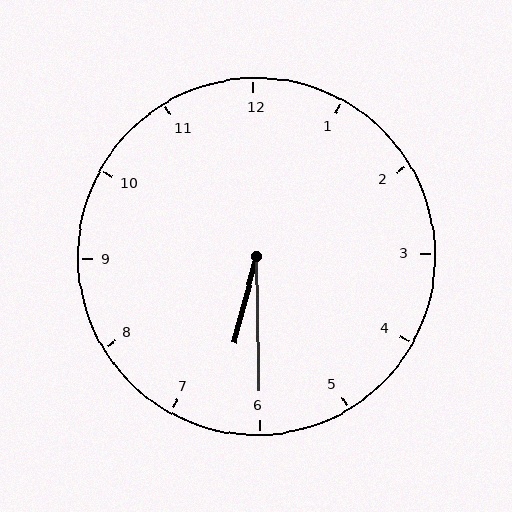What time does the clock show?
6:30.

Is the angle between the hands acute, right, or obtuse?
It is acute.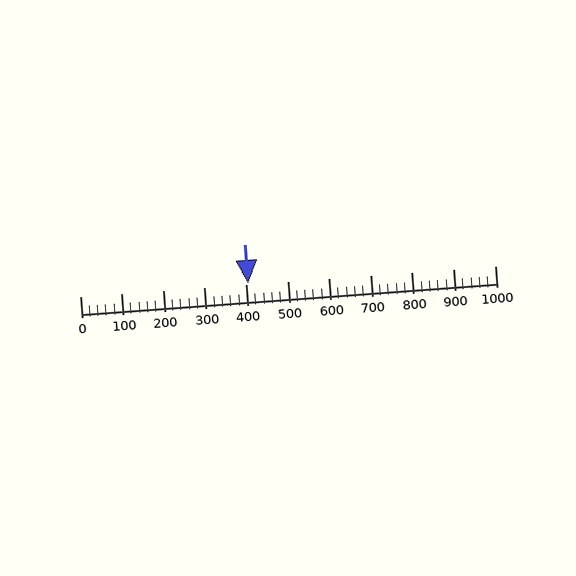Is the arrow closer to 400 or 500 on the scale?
The arrow is closer to 400.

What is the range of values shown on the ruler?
The ruler shows values from 0 to 1000.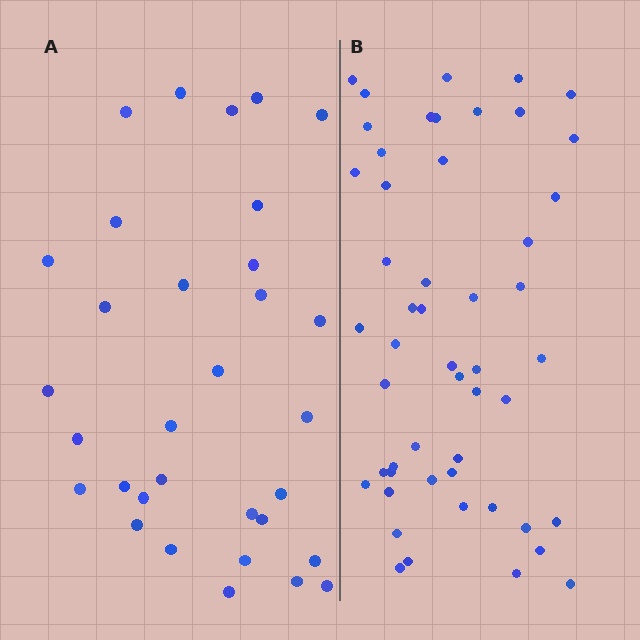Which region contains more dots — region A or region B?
Region B (the right region) has more dots.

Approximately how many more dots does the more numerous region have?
Region B has approximately 20 more dots than region A.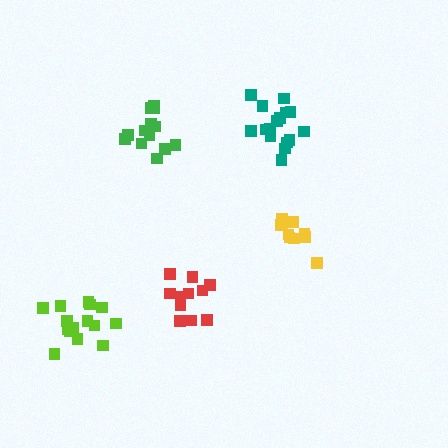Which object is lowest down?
The lime cluster is bottommost.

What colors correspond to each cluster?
The clusters are colored: yellow, red, lime, teal, green.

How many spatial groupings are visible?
There are 5 spatial groupings.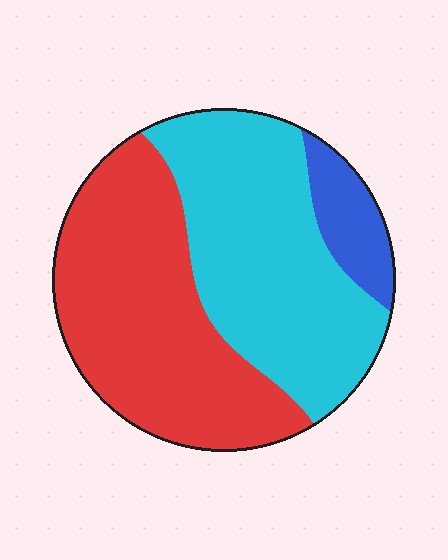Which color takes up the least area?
Blue, at roughly 10%.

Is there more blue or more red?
Red.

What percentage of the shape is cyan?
Cyan covers 44% of the shape.